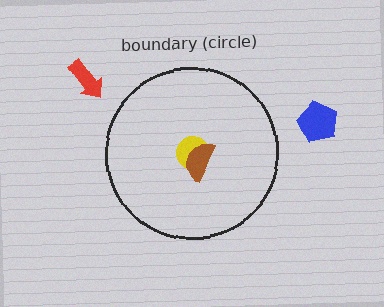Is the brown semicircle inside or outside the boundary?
Inside.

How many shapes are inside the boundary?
2 inside, 2 outside.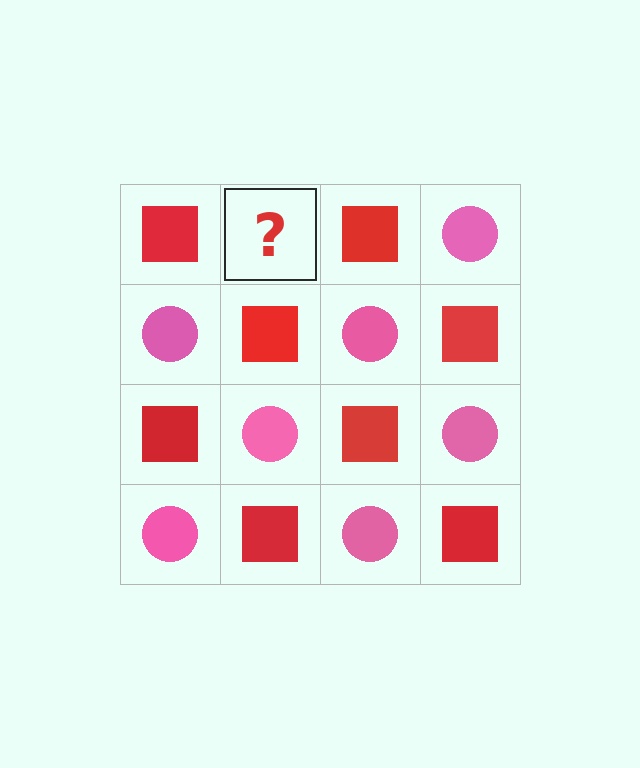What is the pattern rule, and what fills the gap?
The rule is that it alternates red square and pink circle in a checkerboard pattern. The gap should be filled with a pink circle.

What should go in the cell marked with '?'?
The missing cell should contain a pink circle.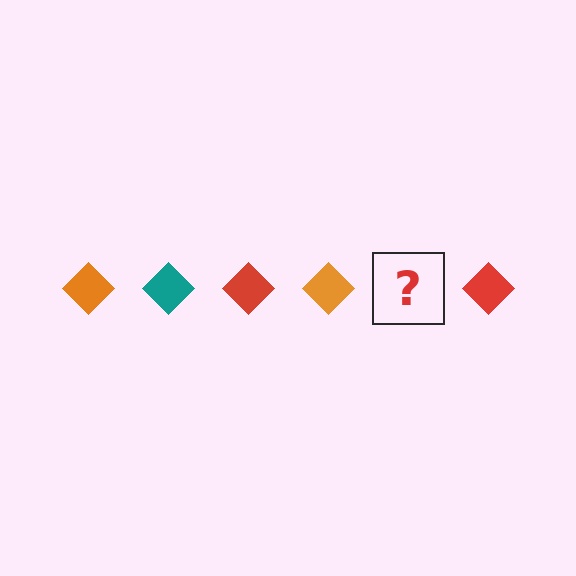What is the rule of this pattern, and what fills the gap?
The rule is that the pattern cycles through orange, teal, red diamonds. The gap should be filled with a teal diamond.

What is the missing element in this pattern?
The missing element is a teal diamond.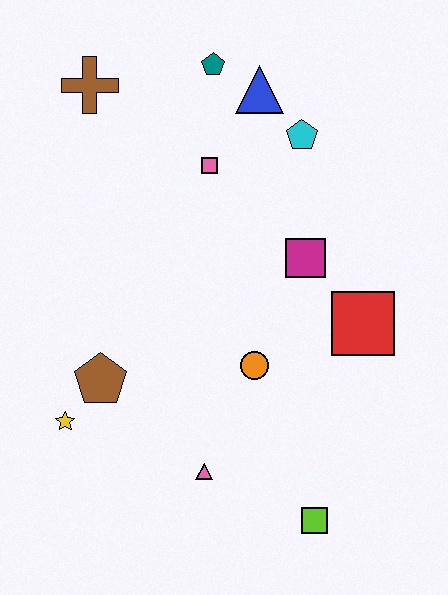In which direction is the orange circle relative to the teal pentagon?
The orange circle is below the teal pentagon.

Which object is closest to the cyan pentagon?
The blue triangle is closest to the cyan pentagon.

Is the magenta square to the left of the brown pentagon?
No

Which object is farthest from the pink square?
The lime square is farthest from the pink square.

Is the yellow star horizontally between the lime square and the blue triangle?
No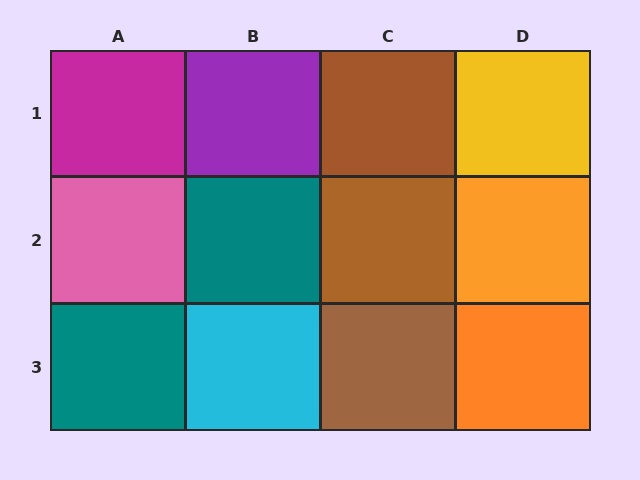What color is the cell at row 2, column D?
Orange.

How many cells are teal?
2 cells are teal.